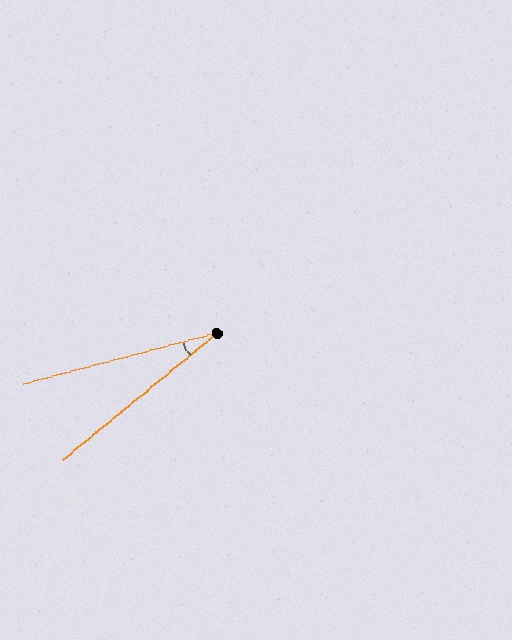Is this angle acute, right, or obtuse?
It is acute.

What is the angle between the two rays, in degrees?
Approximately 25 degrees.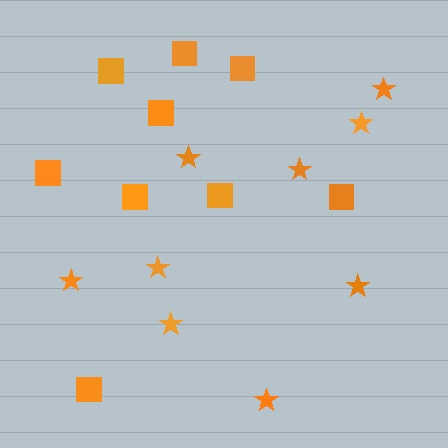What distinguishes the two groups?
There are 2 groups: one group of stars (9) and one group of squares (9).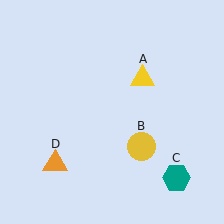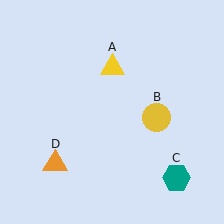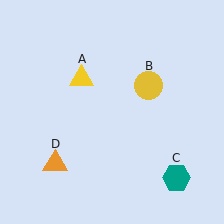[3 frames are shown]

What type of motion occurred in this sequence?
The yellow triangle (object A), yellow circle (object B) rotated counterclockwise around the center of the scene.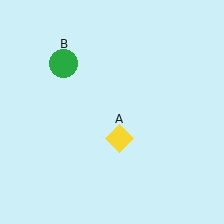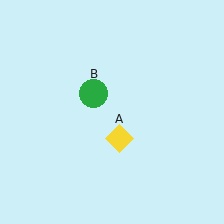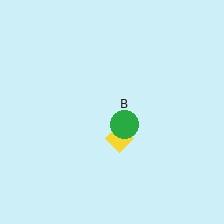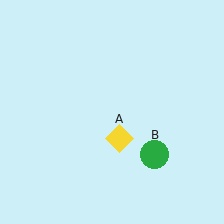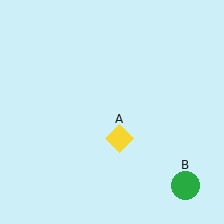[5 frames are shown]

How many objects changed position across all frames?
1 object changed position: green circle (object B).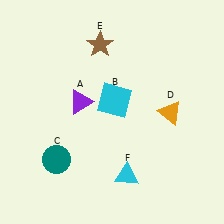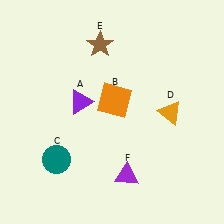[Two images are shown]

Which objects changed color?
B changed from cyan to orange. F changed from cyan to purple.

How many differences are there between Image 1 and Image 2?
There are 2 differences between the two images.